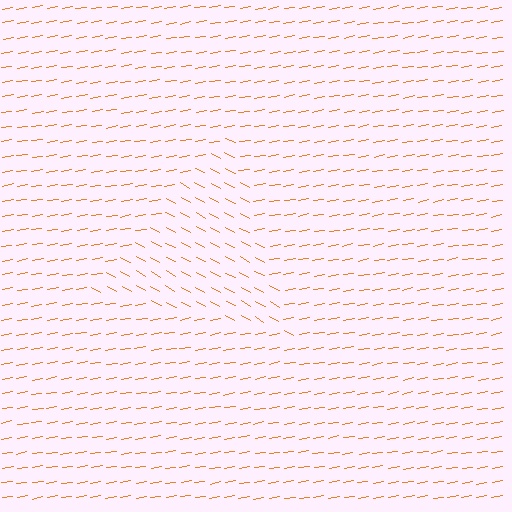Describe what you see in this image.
The image is filled with small orange line segments. A triangle region in the image has lines oriented differently from the surrounding lines, creating a visible texture boundary.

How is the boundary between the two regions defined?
The boundary is defined purely by a change in line orientation (approximately 38 degrees difference). All lines are the same color and thickness.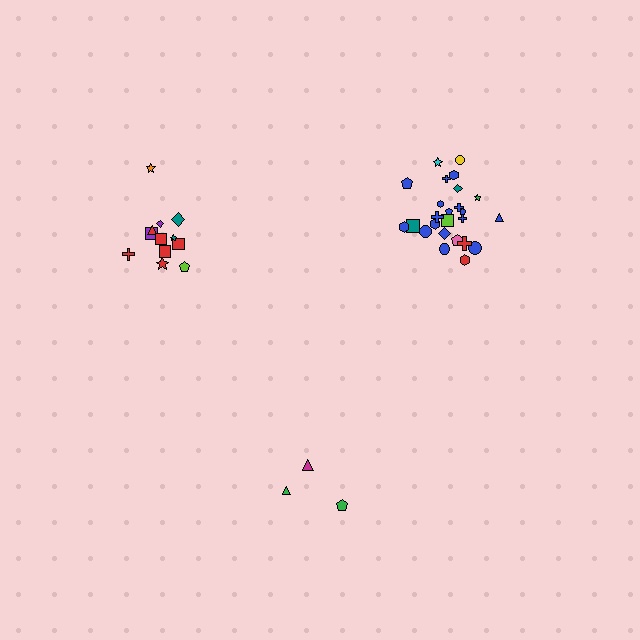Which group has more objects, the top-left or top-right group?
The top-right group.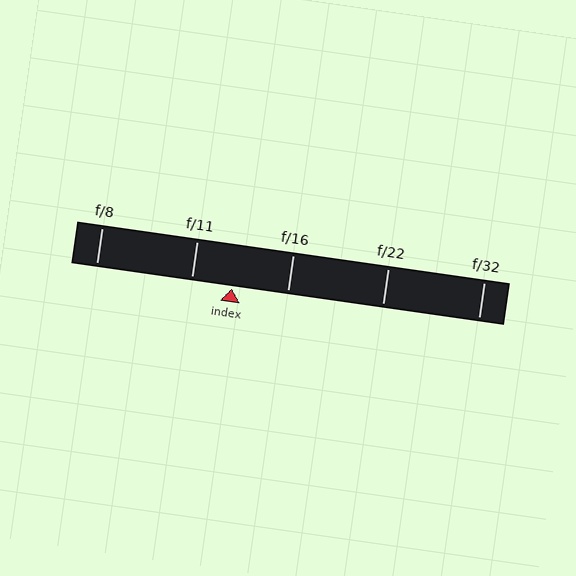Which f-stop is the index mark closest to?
The index mark is closest to f/11.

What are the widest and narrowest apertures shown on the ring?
The widest aperture shown is f/8 and the narrowest is f/32.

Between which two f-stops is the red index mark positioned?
The index mark is between f/11 and f/16.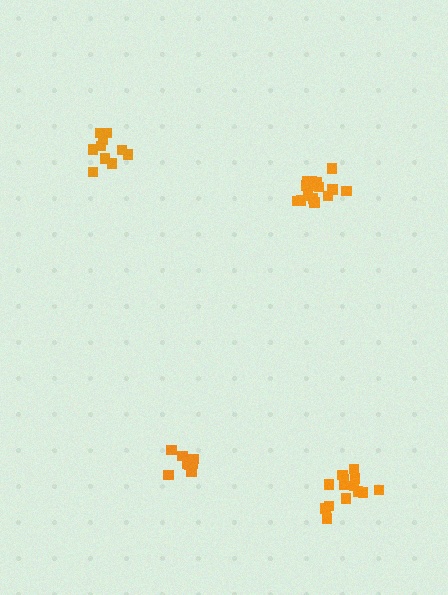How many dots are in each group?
Group 1: 14 dots, Group 2: 10 dots, Group 3: 15 dots, Group 4: 9 dots (48 total).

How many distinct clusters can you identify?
There are 4 distinct clusters.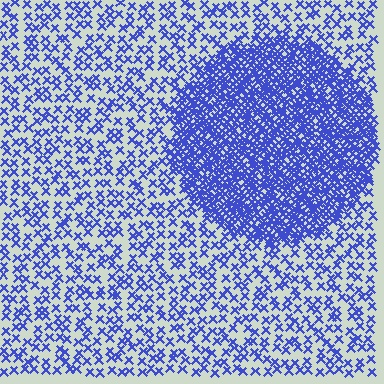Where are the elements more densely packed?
The elements are more densely packed inside the circle boundary.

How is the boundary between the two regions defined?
The boundary is defined by a change in element density (approximately 2.8x ratio). All elements are the same color, size, and shape.